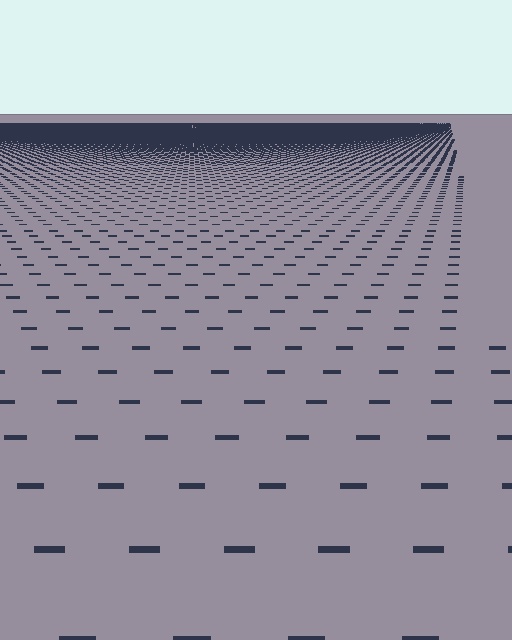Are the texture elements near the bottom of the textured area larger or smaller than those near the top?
Larger. Near the bottom, elements are closer to the viewer and appear at a bigger on-screen size.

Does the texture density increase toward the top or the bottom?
Density increases toward the top.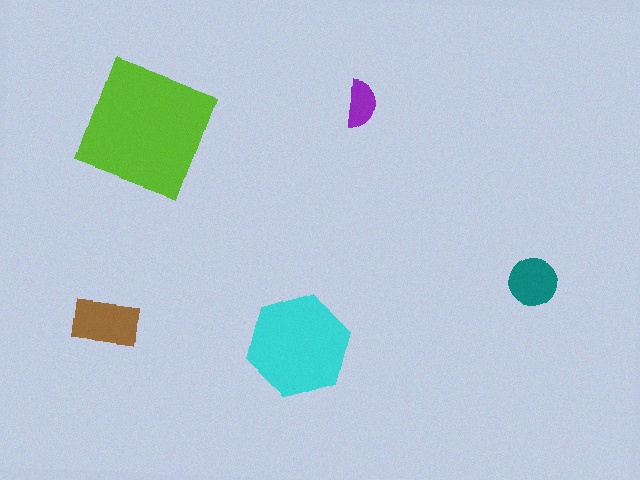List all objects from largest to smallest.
The lime square, the cyan hexagon, the brown rectangle, the teal circle, the purple semicircle.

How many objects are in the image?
There are 5 objects in the image.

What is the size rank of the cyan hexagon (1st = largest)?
2nd.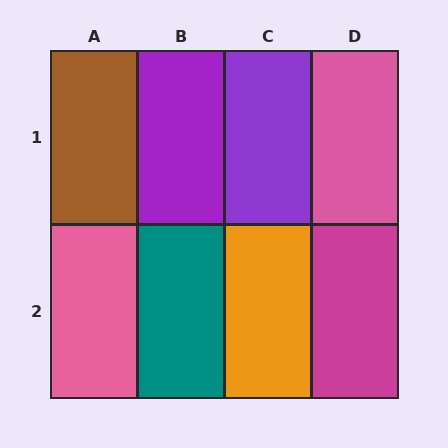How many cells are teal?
1 cell is teal.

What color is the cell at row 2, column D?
Magenta.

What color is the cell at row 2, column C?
Orange.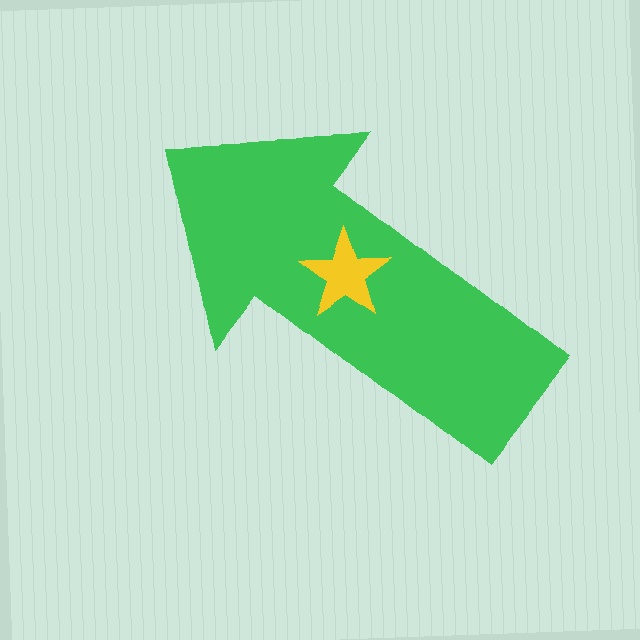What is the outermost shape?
The green arrow.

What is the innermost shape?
The yellow star.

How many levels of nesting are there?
2.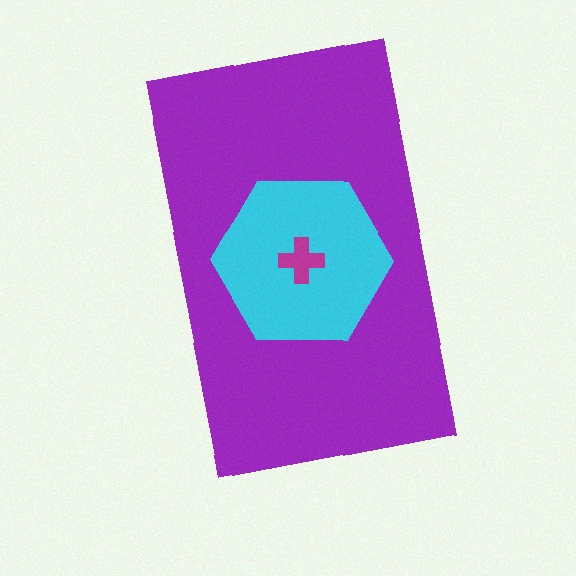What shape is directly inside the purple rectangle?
The cyan hexagon.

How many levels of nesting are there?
3.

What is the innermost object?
The magenta cross.